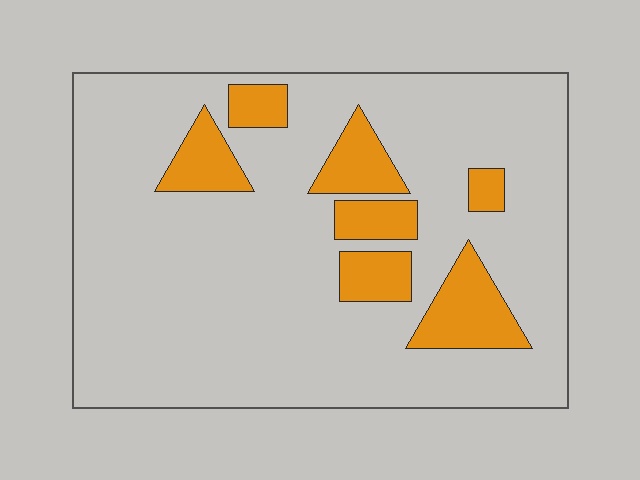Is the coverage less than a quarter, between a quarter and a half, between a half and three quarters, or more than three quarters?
Less than a quarter.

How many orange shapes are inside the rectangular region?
7.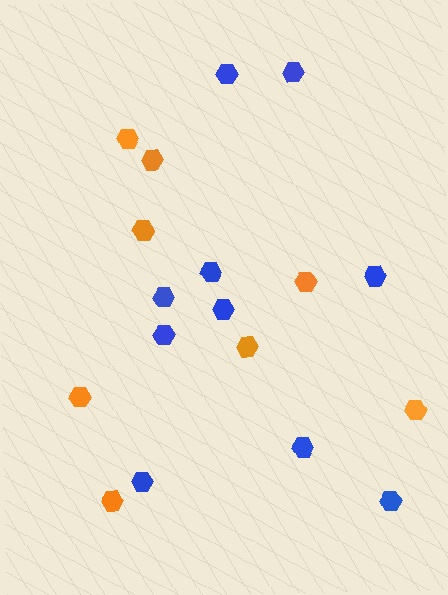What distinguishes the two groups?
There are 2 groups: one group of orange hexagons (8) and one group of blue hexagons (10).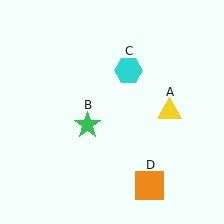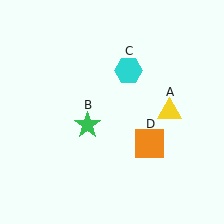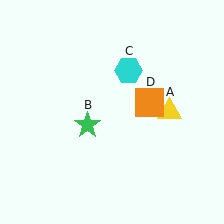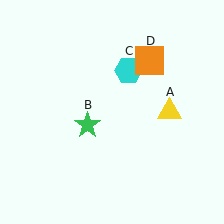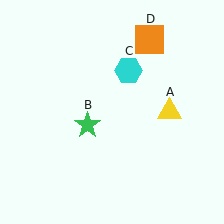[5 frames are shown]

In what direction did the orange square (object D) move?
The orange square (object D) moved up.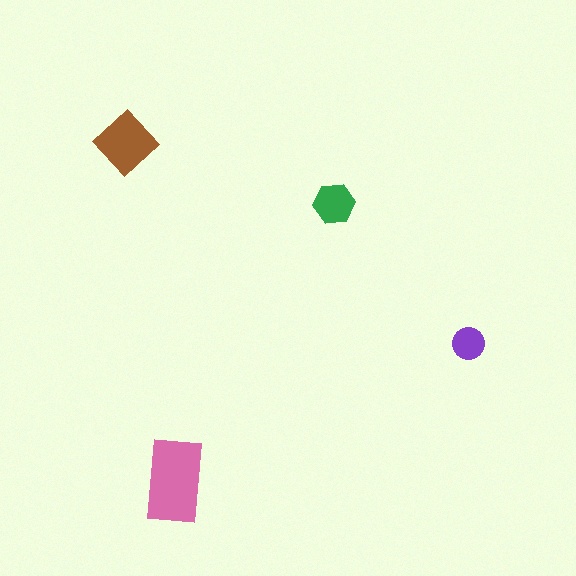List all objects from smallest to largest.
The purple circle, the green hexagon, the brown diamond, the pink rectangle.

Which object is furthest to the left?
The brown diamond is leftmost.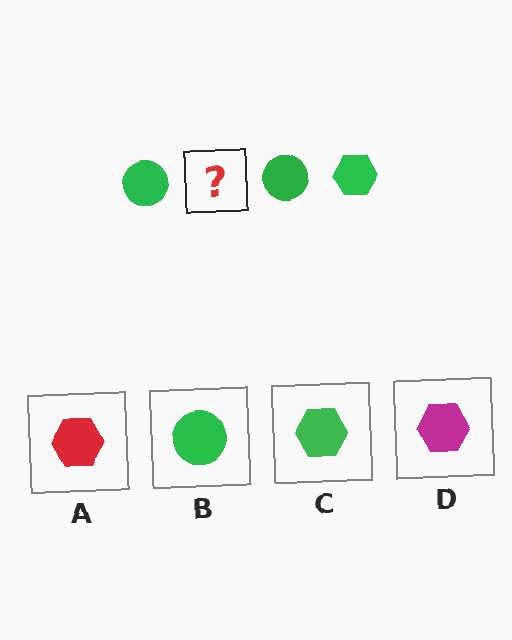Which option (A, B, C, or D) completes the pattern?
C.